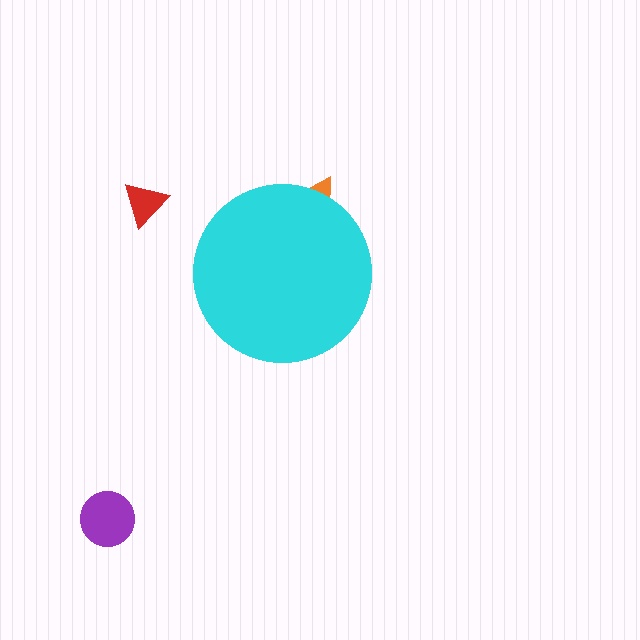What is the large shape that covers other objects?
A cyan circle.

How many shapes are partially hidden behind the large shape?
1 shape is partially hidden.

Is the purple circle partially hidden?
No, the purple circle is fully visible.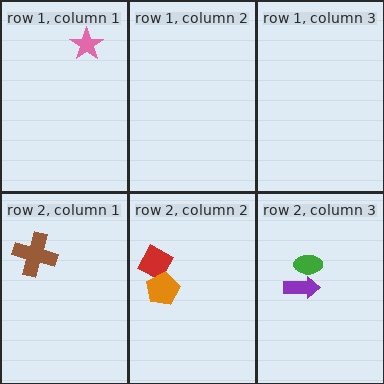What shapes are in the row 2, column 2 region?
The red square, the orange pentagon.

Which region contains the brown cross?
The row 2, column 1 region.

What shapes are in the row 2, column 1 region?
The brown cross.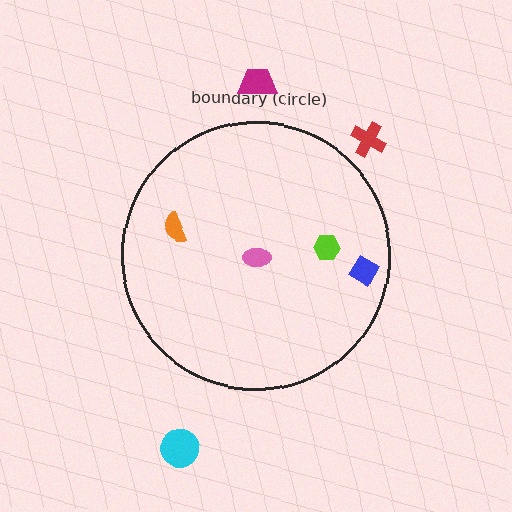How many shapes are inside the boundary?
4 inside, 3 outside.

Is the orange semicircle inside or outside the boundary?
Inside.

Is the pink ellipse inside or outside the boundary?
Inside.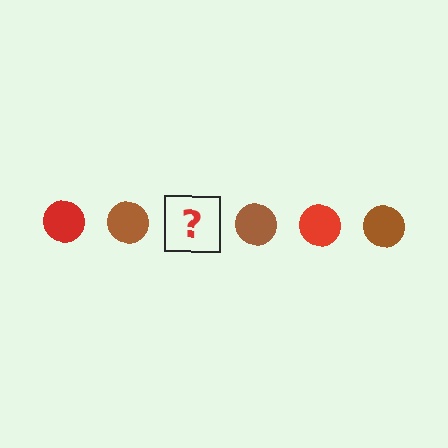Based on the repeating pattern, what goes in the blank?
The blank should be a red circle.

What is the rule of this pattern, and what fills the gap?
The rule is that the pattern cycles through red, brown circles. The gap should be filled with a red circle.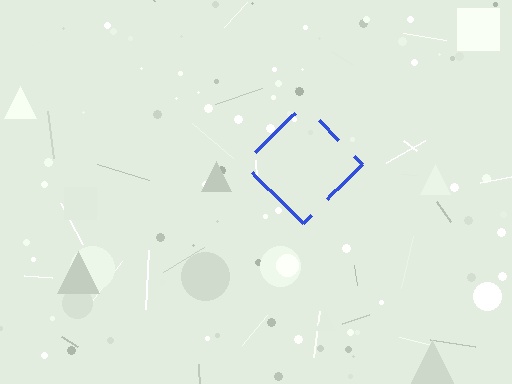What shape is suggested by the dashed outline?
The dashed outline suggests a diamond.